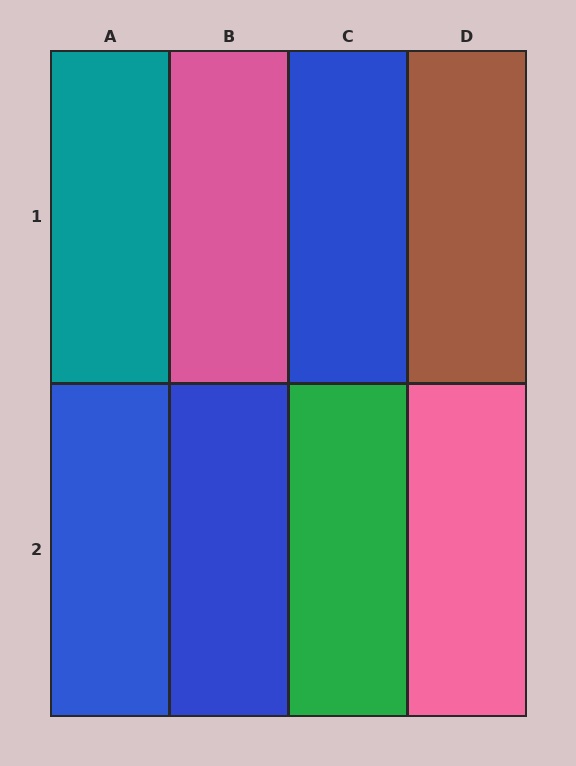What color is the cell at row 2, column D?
Pink.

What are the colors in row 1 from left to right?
Teal, pink, blue, brown.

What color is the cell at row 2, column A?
Blue.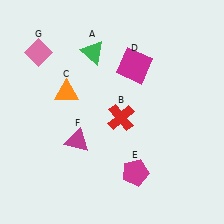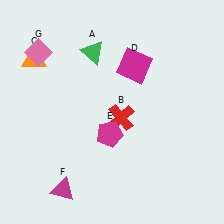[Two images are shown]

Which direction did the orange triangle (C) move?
The orange triangle (C) moved up.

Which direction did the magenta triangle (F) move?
The magenta triangle (F) moved down.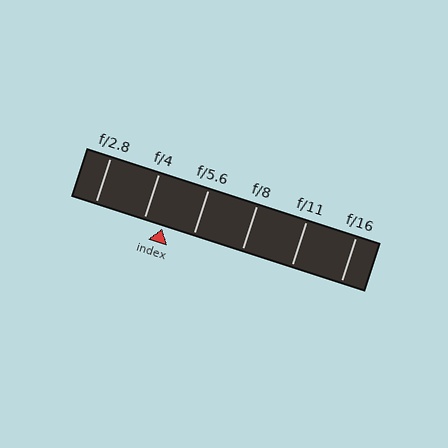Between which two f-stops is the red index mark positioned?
The index mark is between f/4 and f/5.6.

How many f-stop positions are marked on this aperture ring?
There are 6 f-stop positions marked.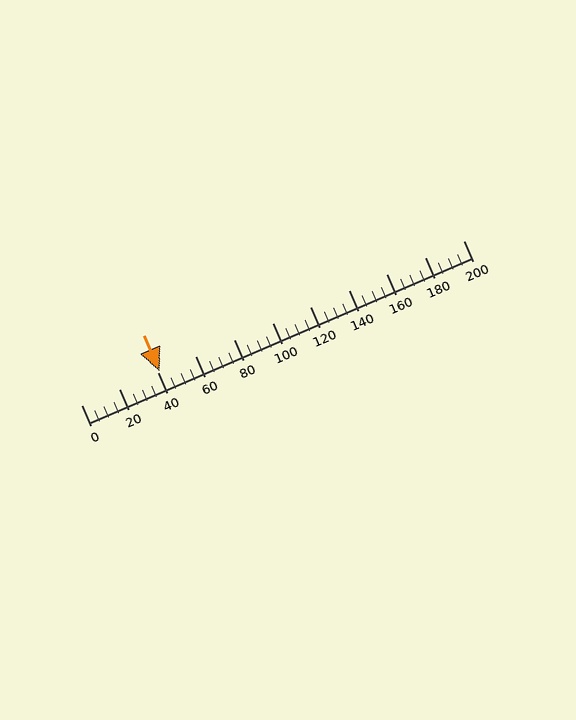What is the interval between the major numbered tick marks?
The major tick marks are spaced 20 units apart.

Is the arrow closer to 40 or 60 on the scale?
The arrow is closer to 40.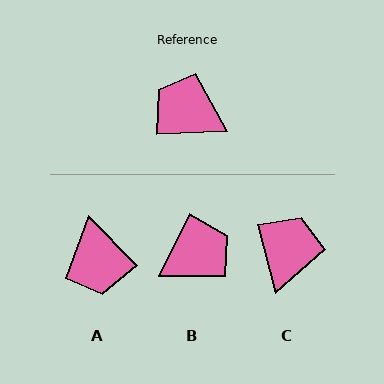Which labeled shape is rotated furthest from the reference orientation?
A, about 132 degrees away.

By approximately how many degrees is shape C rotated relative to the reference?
Approximately 77 degrees clockwise.